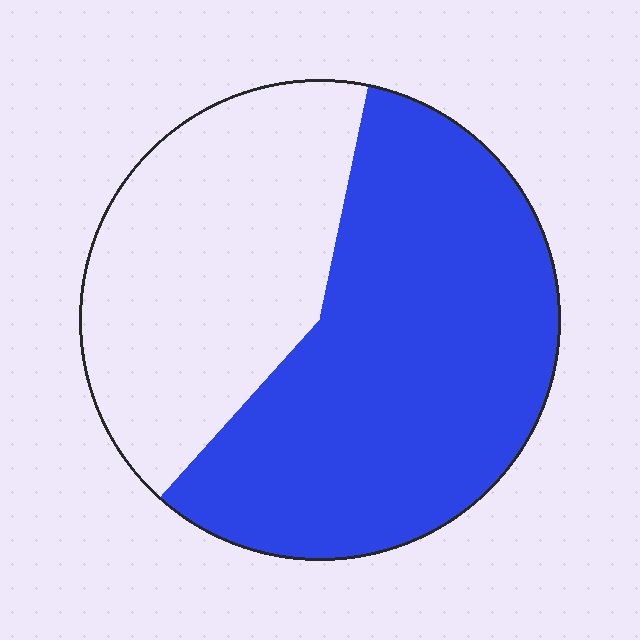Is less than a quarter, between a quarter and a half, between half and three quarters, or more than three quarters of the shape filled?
Between half and three quarters.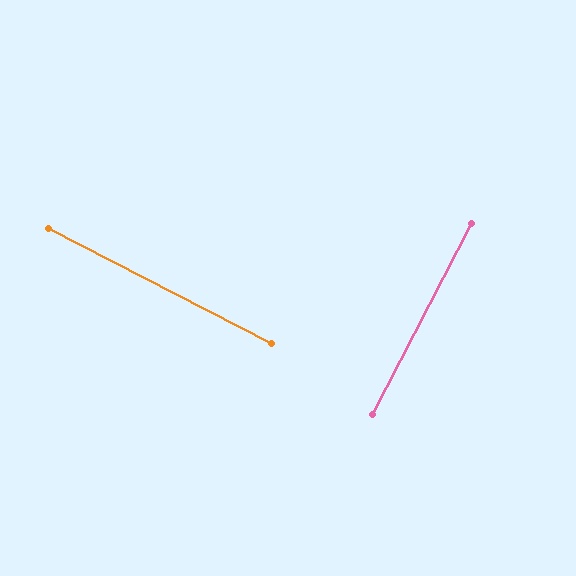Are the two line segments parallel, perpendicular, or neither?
Perpendicular — they meet at approximately 90°.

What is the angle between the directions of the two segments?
Approximately 90 degrees.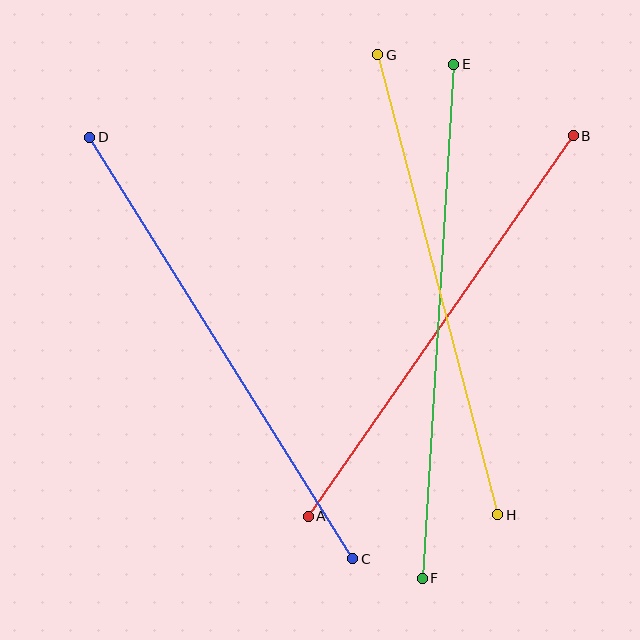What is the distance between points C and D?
The distance is approximately 497 pixels.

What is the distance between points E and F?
The distance is approximately 515 pixels.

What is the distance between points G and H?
The distance is approximately 475 pixels.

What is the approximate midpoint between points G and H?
The midpoint is at approximately (438, 285) pixels.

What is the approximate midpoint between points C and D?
The midpoint is at approximately (221, 348) pixels.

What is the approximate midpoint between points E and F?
The midpoint is at approximately (438, 321) pixels.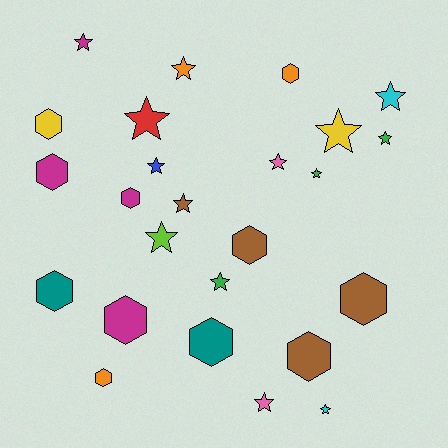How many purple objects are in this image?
There are no purple objects.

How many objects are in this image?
There are 25 objects.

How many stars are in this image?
There are 14 stars.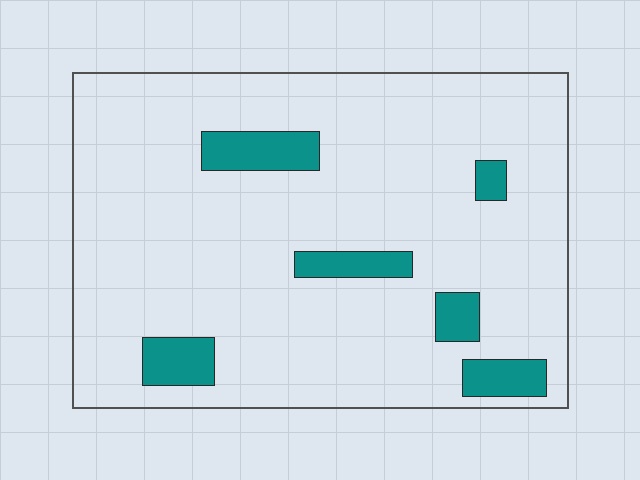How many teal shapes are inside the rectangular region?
6.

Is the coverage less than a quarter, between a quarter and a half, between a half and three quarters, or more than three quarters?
Less than a quarter.